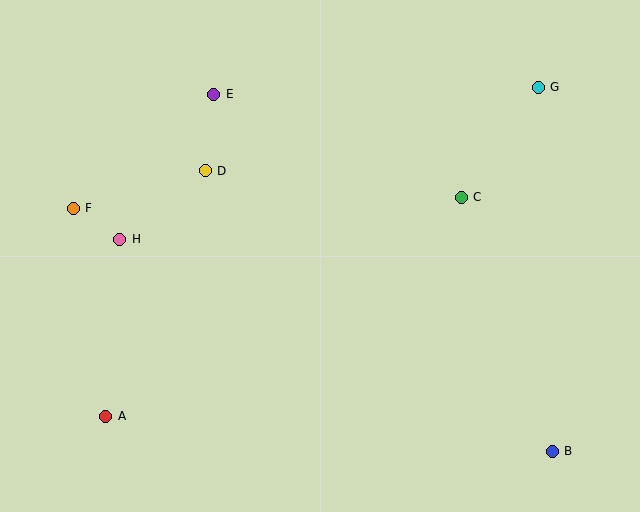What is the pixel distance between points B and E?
The distance between B and E is 492 pixels.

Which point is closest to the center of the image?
Point D at (205, 171) is closest to the center.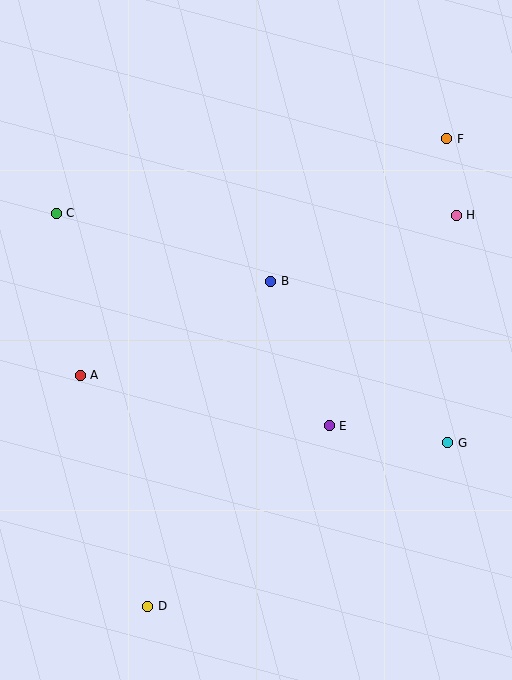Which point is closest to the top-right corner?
Point F is closest to the top-right corner.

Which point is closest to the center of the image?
Point B at (271, 281) is closest to the center.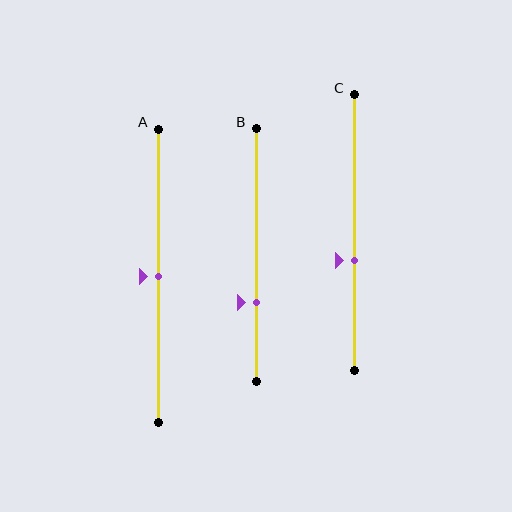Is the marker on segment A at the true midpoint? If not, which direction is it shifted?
Yes, the marker on segment A is at the true midpoint.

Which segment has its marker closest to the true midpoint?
Segment A has its marker closest to the true midpoint.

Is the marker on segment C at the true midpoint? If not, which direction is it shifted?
No, the marker on segment C is shifted downward by about 10% of the segment length.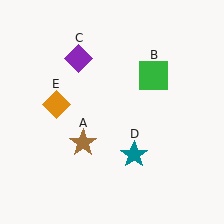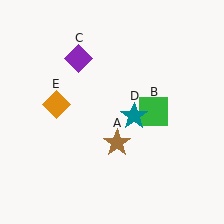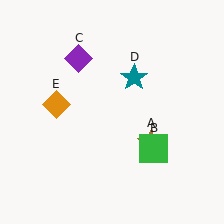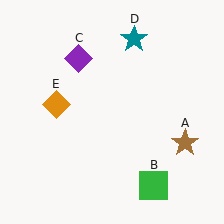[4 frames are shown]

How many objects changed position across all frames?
3 objects changed position: brown star (object A), green square (object B), teal star (object D).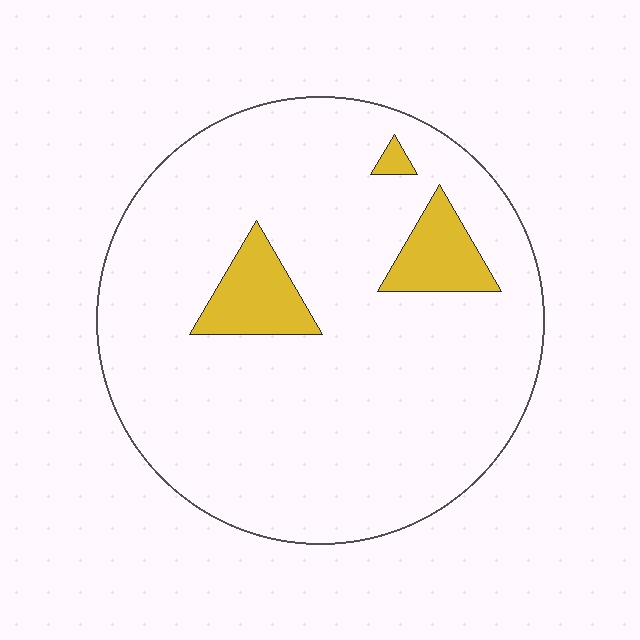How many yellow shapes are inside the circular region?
3.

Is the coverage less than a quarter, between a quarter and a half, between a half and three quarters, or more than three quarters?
Less than a quarter.